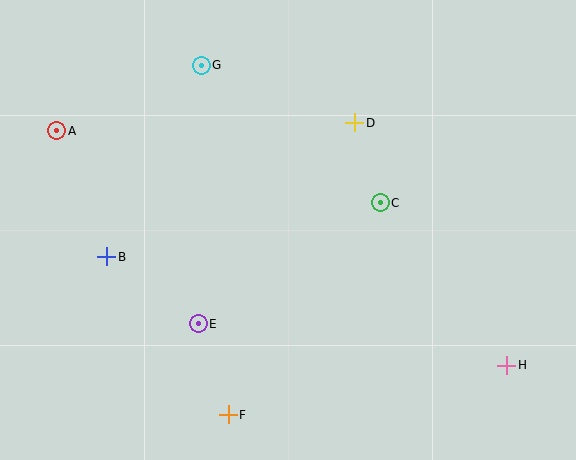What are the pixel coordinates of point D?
Point D is at (355, 123).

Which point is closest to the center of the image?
Point C at (380, 203) is closest to the center.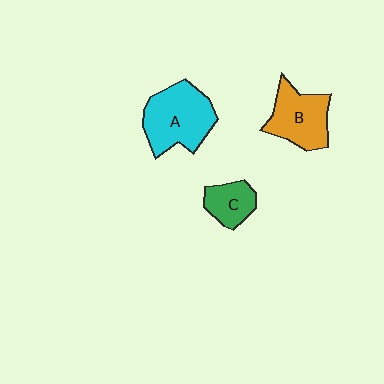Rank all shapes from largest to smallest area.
From largest to smallest: A (cyan), B (orange), C (green).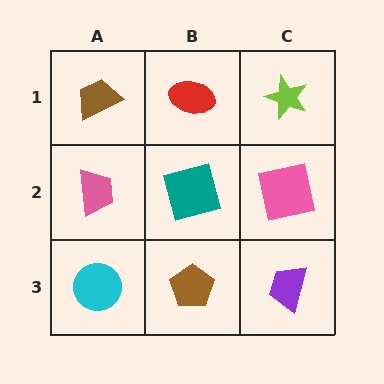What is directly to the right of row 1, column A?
A red ellipse.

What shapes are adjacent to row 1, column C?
A pink square (row 2, column C), a red ellipse (row 1, column B).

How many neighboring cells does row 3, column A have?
2.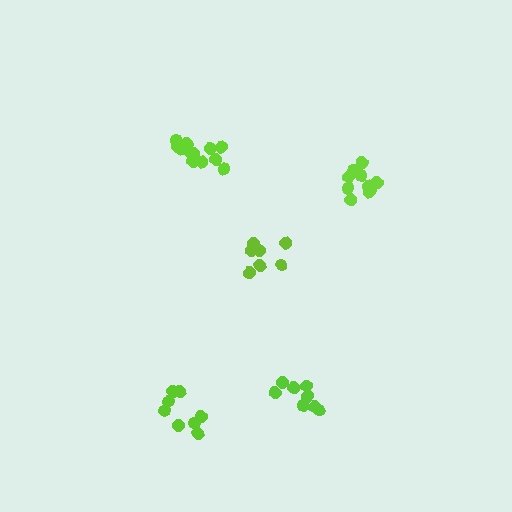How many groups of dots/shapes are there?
There are 5 groups.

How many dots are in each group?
Group 1: 10 dots, Group 2: 7 dots, Group 3: 13 dots, Group 4: 8 dots, Group 5: 8 dots (46 total).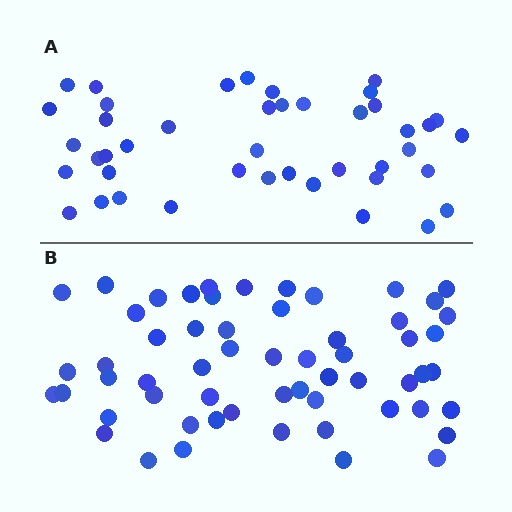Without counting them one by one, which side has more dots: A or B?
Region B (the bottom region) has more dots.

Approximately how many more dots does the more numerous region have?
Region B has approximately 15 more dots than region A.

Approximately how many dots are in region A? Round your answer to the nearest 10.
About 40 dots. (The exact count is 43, which rounds to 40.)